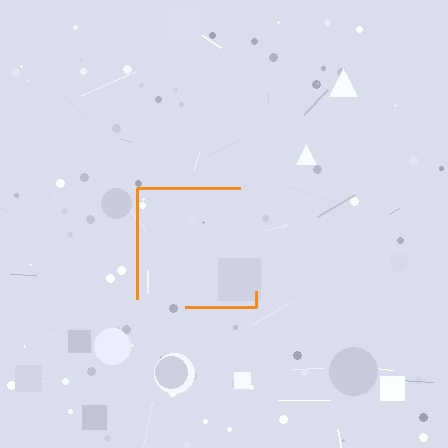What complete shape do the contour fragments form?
The contour fragments form a square.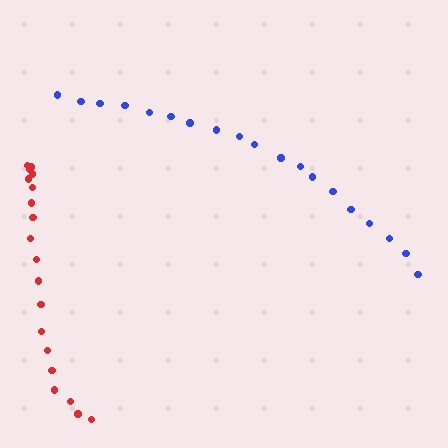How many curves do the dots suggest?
There are 2 distinct paths.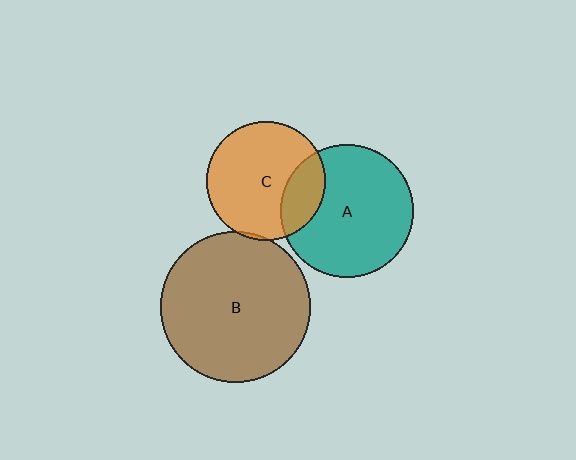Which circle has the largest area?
Circle B (brown).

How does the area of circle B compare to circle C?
Approximately 1.6 times.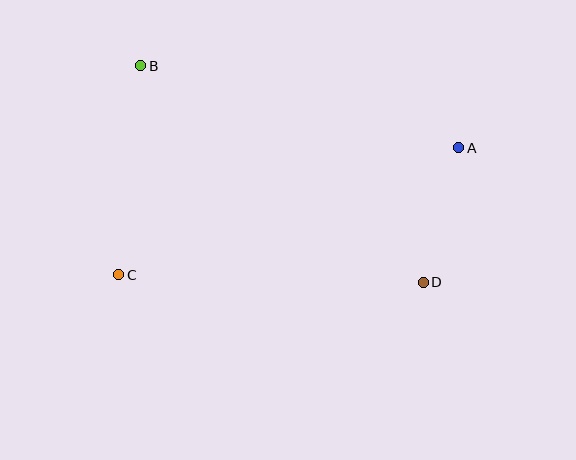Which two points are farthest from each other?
Points A and C are farthest from each other.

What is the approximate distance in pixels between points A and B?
The distance between A and B is approximately 329 pixels.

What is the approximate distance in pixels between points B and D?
The distance between B and D is approximately 356 pixels.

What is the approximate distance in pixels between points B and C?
The distance between B and C is approximately 210 pixels.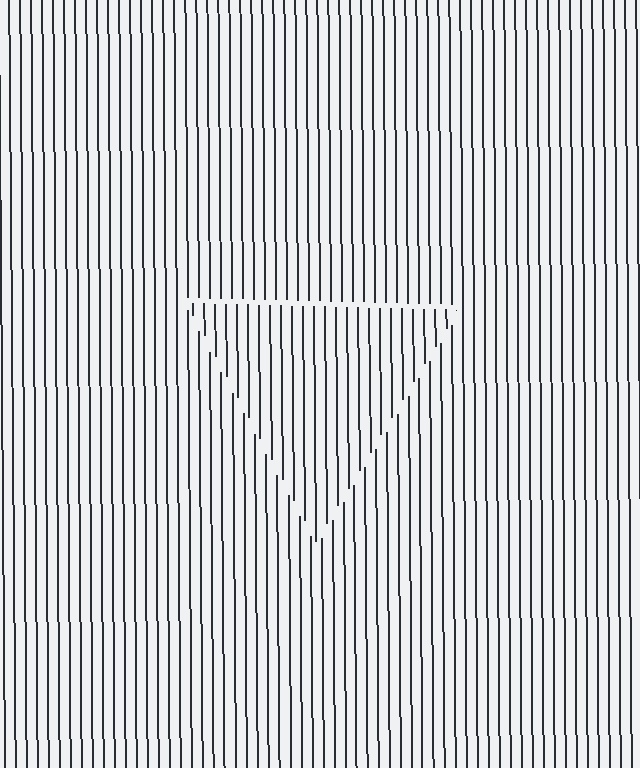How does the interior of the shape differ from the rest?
The interior of the shape contains the same grating, shifted by half a period — the contour is defined by the phase discontinuity where line-ends from the inner and outer gratings abut.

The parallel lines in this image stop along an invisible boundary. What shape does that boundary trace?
An illusory triangle. The interior of the shape contains the same grating, shifted by half a period — the contour is defined by the phase discontinuity where line-ends from the inner and outer gratings abut.